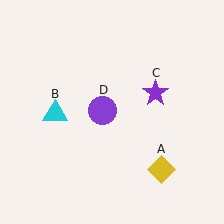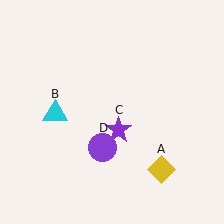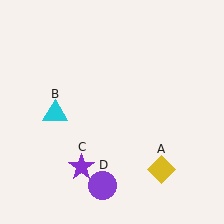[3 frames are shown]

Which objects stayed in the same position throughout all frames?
Yellow diamond (object A) and cyan triangle (object B) remained stationary.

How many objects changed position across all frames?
2 objects changed position: purple star (object C), purple circle (object D).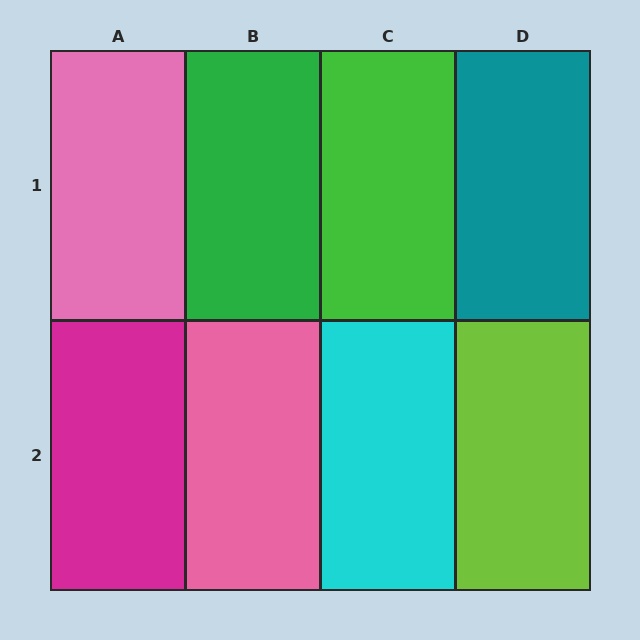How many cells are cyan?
1 cell is cyan.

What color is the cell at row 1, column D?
Teal.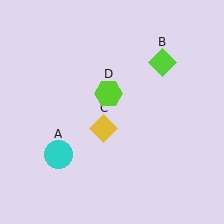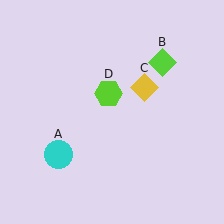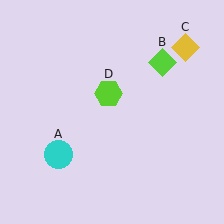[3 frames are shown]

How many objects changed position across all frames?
1 object changed position: yellow diamond (object C).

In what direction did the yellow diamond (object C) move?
The yellow diamond (object C) moved up and to the right.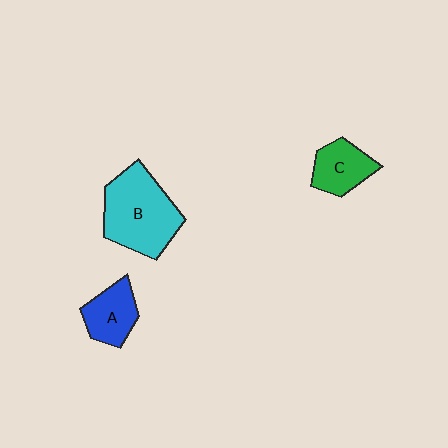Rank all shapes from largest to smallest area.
From largest to smallest: B (cyan), A (blue), C (green).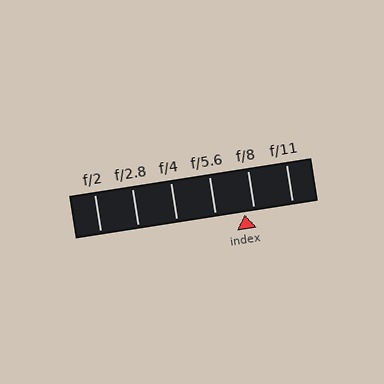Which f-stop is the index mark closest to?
The index mark is closest to f/8.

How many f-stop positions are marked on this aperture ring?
There are 6 f-stop positions marked.